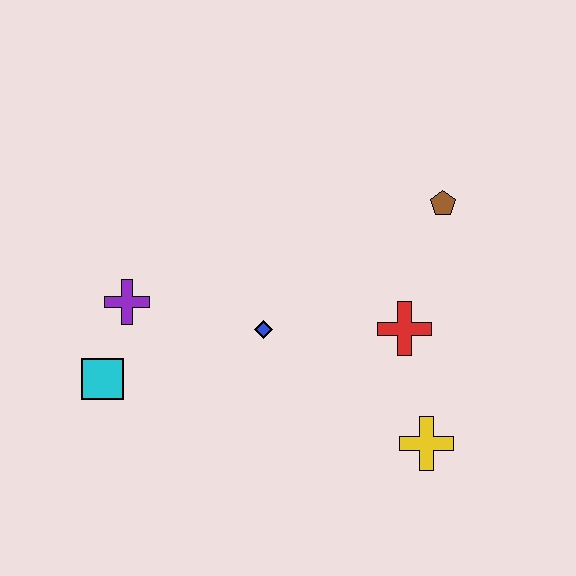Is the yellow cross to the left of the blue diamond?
No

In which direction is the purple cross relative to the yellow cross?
The purple cross is to the left of the yellow cross.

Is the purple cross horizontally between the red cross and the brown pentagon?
No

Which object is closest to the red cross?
The yellow cross is closest to the red cross.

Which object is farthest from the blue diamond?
The brown pentagon is farthest from the blue diamond.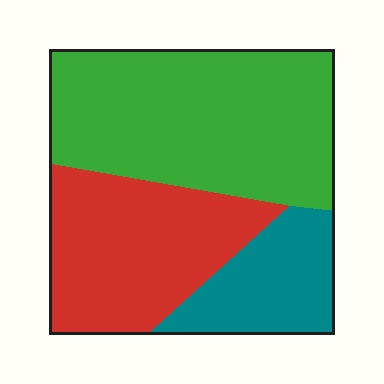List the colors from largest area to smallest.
From largest to smallest: green, red, teal.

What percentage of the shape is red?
Red covers roughly 35% of the shape.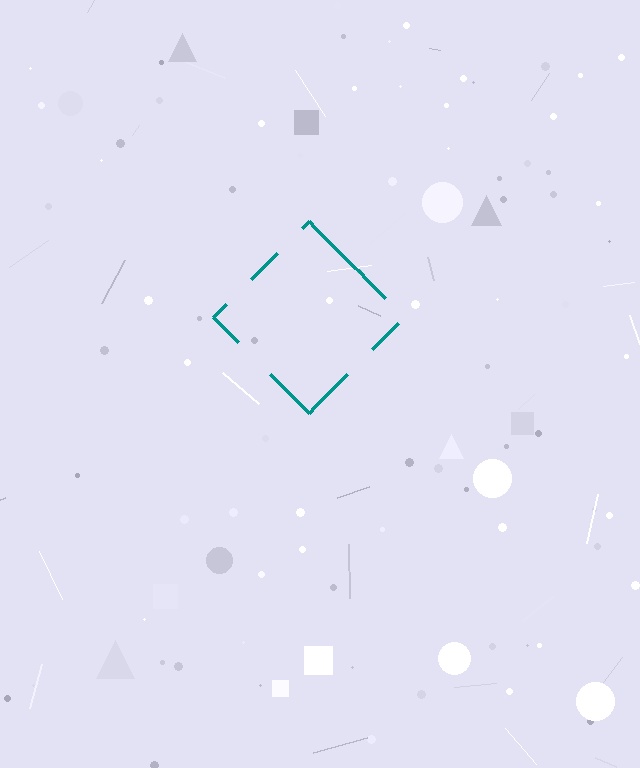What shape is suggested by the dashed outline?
The dashed outline suggests a diamond.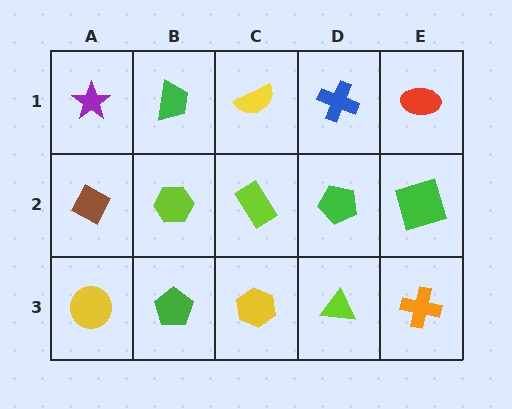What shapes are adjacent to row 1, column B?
A lime hexagon (row 2, column B), a purple star (row 1, column A), a yellow semicircle (row 1, column C).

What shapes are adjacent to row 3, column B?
A lime hexagon (row 2, column B), a yellow circle (row 3, column A), a yellow hexagon (row 3, column C).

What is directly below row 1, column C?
A lime rectangle.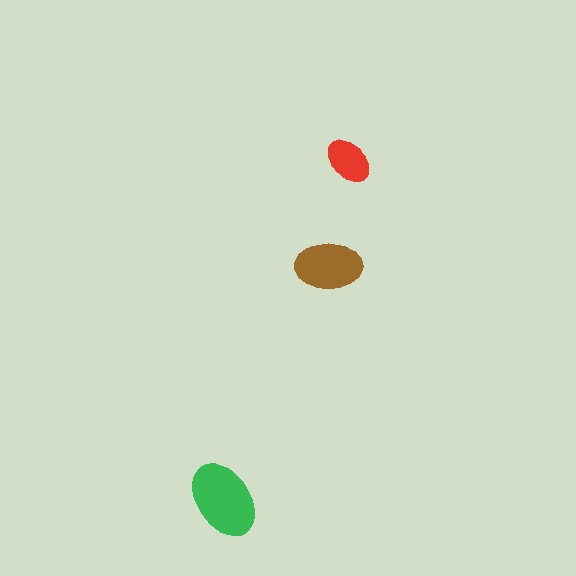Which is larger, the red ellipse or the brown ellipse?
The brown one.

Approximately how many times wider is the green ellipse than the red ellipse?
About 1.5 times wider.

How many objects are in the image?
There are 3 objects in the image.